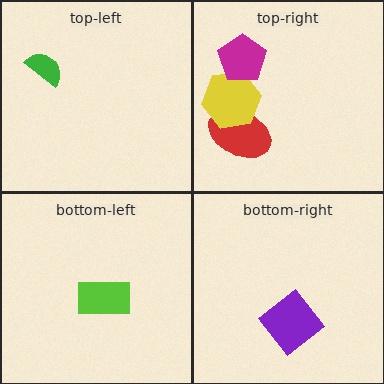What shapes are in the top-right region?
The red ellipse, the yellow hexagon, the magenta pentagon.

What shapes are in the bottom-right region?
The purple diamond.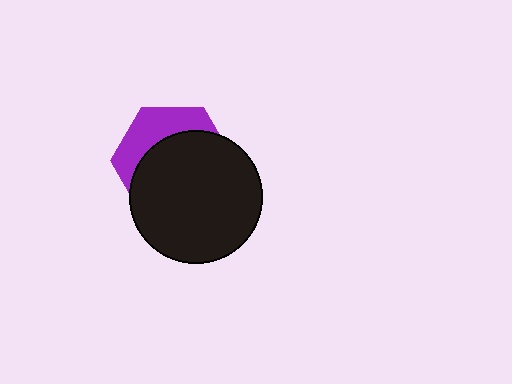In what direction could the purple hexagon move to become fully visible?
The purple hexagon could move up. That would shift it out from behind the black circle entirely.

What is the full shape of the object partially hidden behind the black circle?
The partially hidden object is a purple hexagon.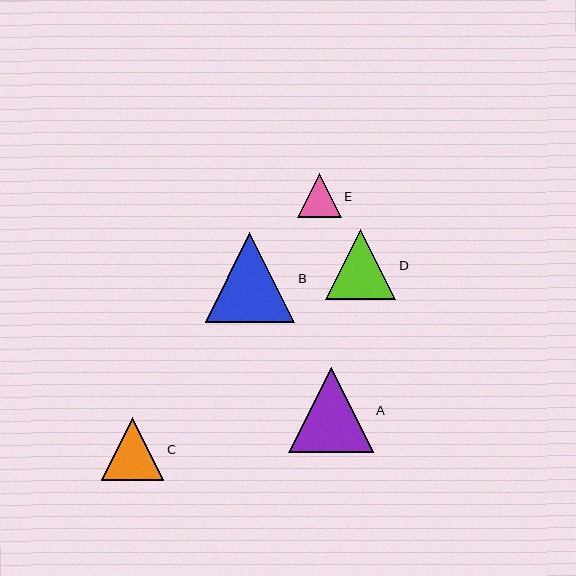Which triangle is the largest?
Triangle B is the largest with a size of approximately 89 pixels.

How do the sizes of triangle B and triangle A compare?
Triangle B and triangle A are approximately the same size.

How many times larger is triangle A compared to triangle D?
Triangle A is approximately 1.2 times the size of triangle D.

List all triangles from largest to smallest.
From largest to smallest: B, A, D, C, E.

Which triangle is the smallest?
Triangle E is the smallest with a size of approximately 44 pixels.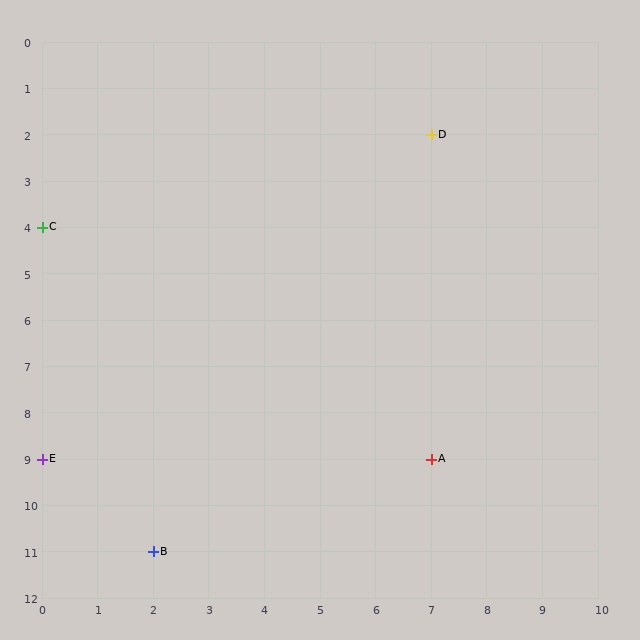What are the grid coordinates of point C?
Point C is at grid coordinates (0, 4).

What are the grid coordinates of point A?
Point A is at grid coordinates (7, 9).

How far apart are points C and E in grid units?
Points C and E are 5 rows apart.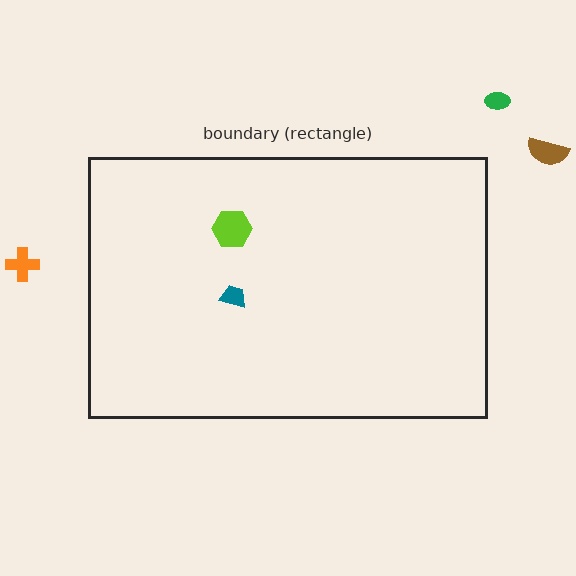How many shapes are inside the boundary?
2 inside, 3 outside.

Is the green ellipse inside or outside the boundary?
Outside.